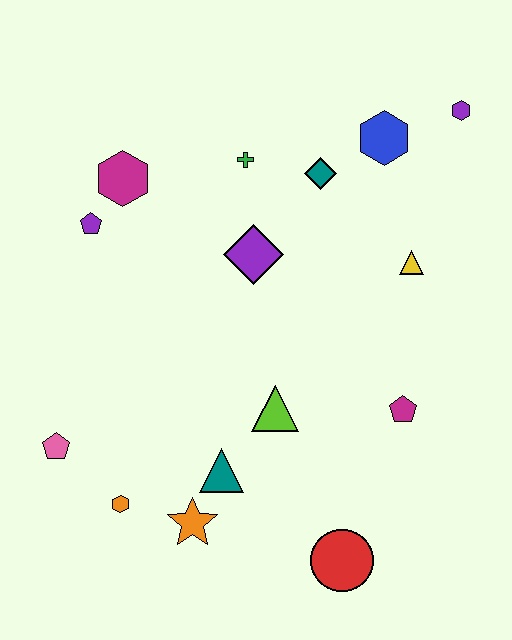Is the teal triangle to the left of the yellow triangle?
Yes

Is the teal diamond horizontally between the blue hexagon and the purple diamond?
Yes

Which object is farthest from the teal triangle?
The purple hexagon is farthest from the teal triangle.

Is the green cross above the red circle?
Yes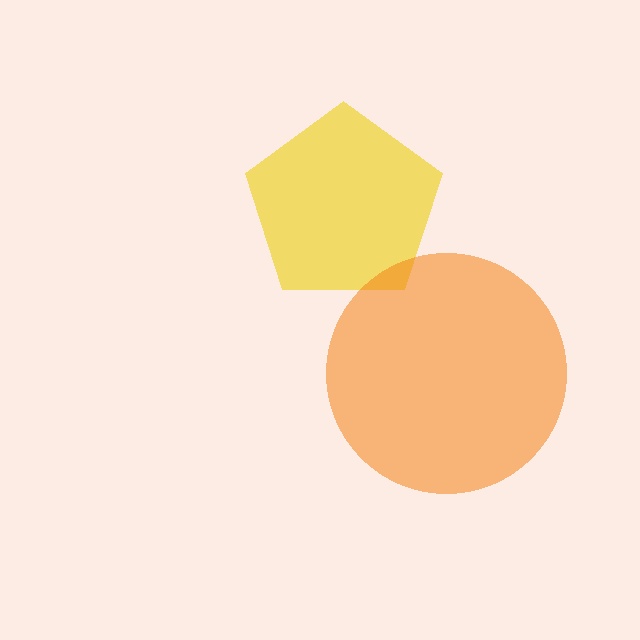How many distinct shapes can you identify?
There are 2 distinct shapes: a yellow pentagon, an orange circle.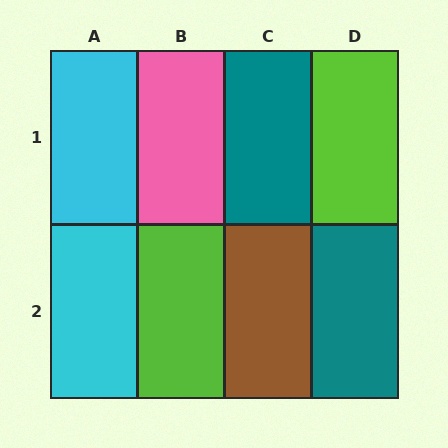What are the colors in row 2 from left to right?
Cyan, lime, brown, teal.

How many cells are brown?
1 cell is brown.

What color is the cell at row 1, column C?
Teal.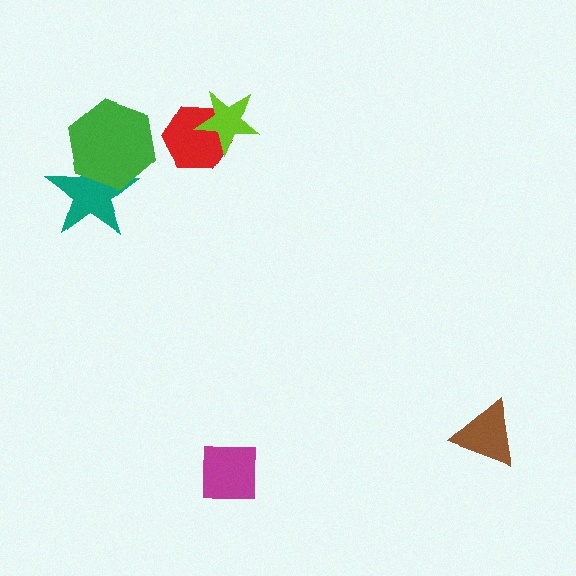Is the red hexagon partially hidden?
Yes, it is partially covered by another shape.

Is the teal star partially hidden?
Yes, it is partially covered by another shape.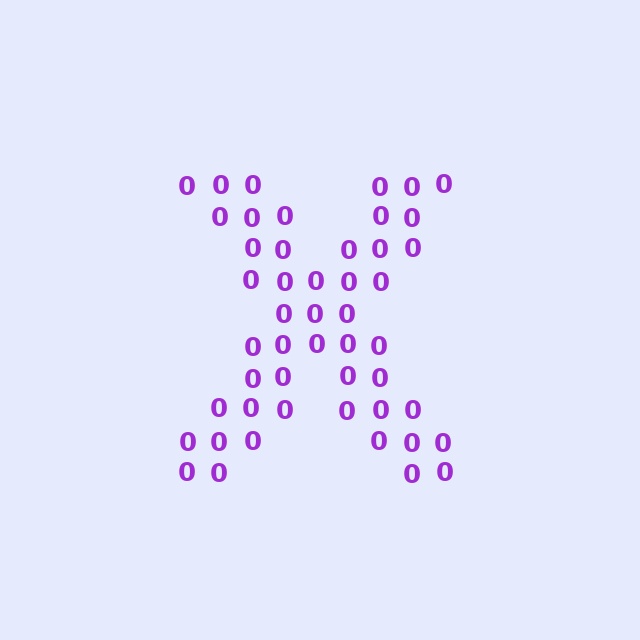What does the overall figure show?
The overall figure shows the letter X.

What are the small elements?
The small elements are digit 0's.